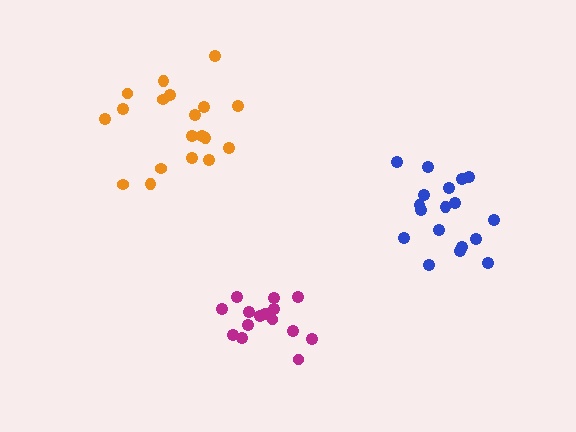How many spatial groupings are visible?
There are 3 spatial groupings.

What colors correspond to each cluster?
The clusters are colored: blue, magenta, orange.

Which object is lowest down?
The magenta cluster is bottommost.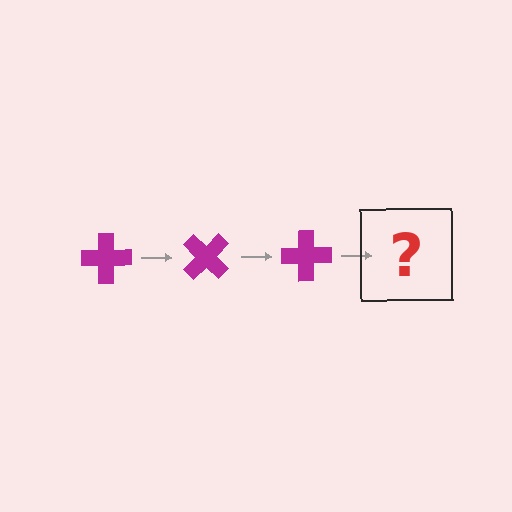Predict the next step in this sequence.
The next step is a magenta cross rotated 135 degrees.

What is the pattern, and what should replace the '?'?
The pattern is that the cross rotates 45 degrees each step. The '?' should be a magenta cross rotated 135 degrees.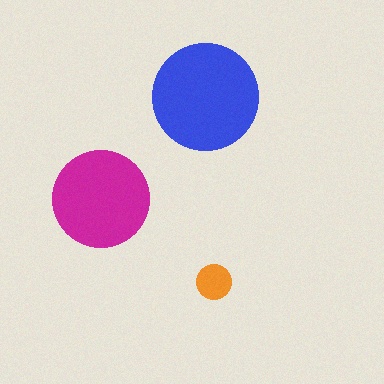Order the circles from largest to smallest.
the blue one, the magenta one, the orange one.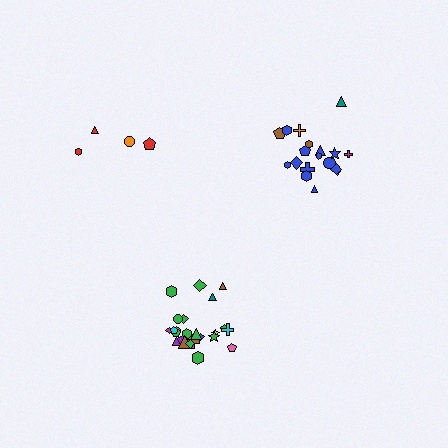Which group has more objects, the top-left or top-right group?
The top-right group.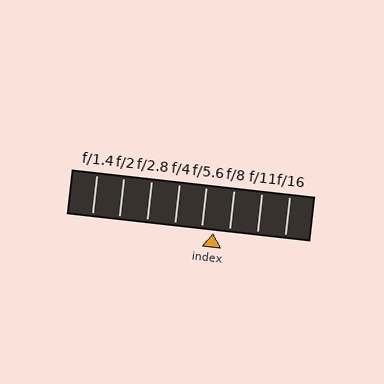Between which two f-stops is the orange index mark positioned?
The index mark is between f/5.6 and f/8.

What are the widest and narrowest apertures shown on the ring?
The widest aperture shown is f/1.4 and the narrowest is f/16.